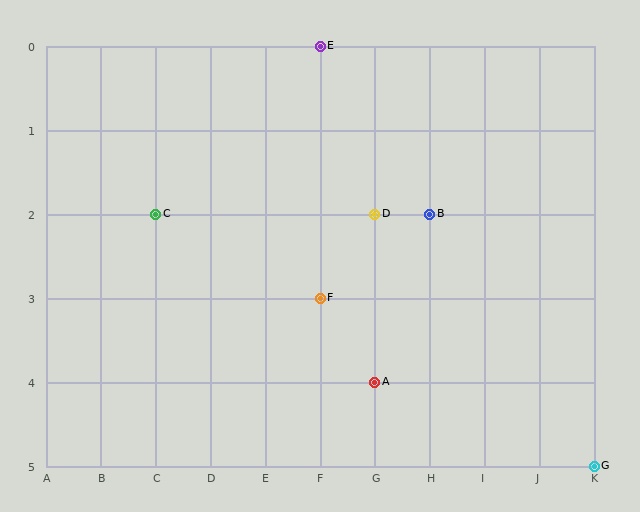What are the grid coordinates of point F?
Point F is at grid coordinates (F, 3).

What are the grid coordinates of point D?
Point D is at grid coordinates (G, 2).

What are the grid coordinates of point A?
Point A is at grid coordinates (G, 4).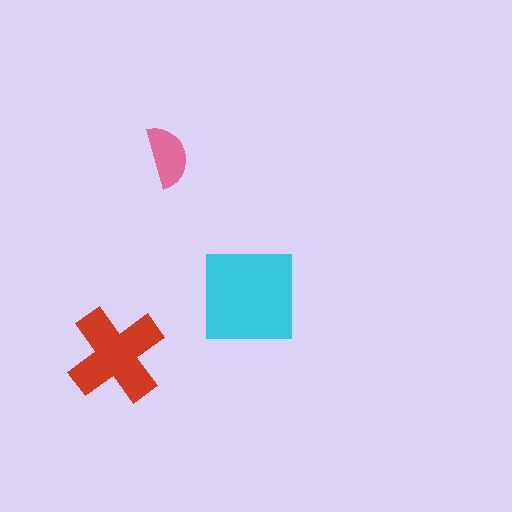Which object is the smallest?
The pink semicircle.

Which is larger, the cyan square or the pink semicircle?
The cyan square.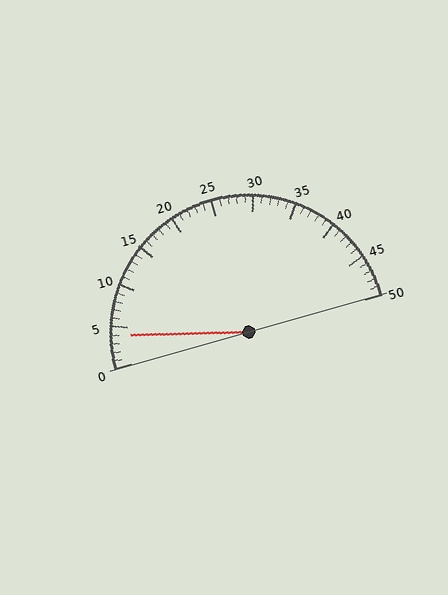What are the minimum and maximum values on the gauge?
The gauge ranges from 0 to 50.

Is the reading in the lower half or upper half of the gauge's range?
The reading is in the lower half of the range (0 to 50).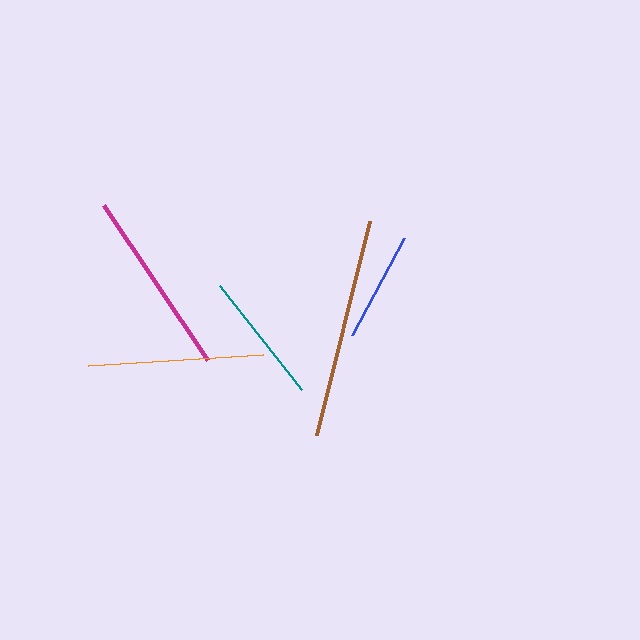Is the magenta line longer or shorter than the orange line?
The magenta line is longer than the orange line.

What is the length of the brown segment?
The brown segment is approximately 220 pixels long.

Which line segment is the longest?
The brown line is the longest at approximately 220 pixels.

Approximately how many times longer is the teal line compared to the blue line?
The teal line is approximately 1.2 times the length of the blue line.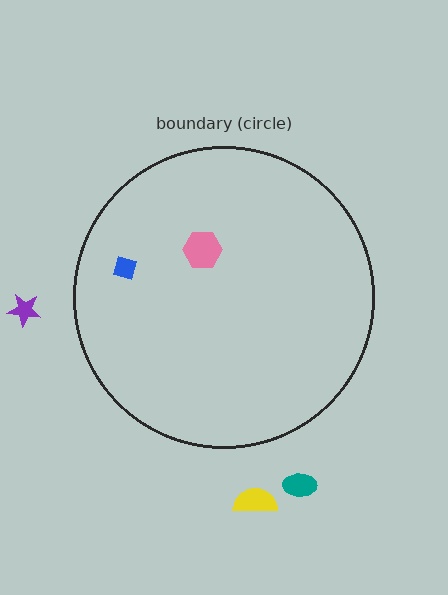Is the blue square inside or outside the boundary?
Inside.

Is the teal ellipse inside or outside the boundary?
Outside.